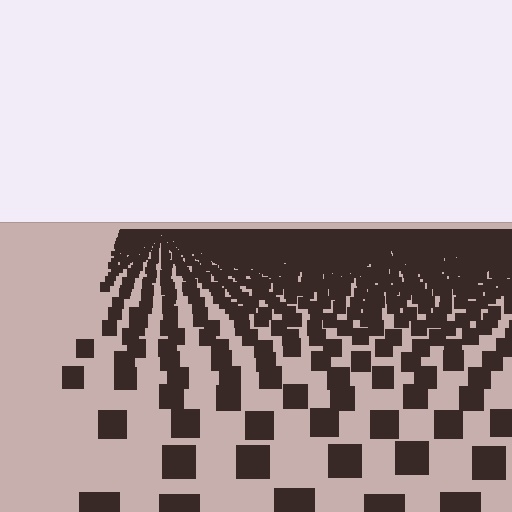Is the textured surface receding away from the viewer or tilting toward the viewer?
The surface is receding away from the viewer. Texture elements get smaller and denser toward the top.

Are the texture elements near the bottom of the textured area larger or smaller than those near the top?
Larger. Near the bottom, elements are closer to the viewer and appear at a bigger on-screen size.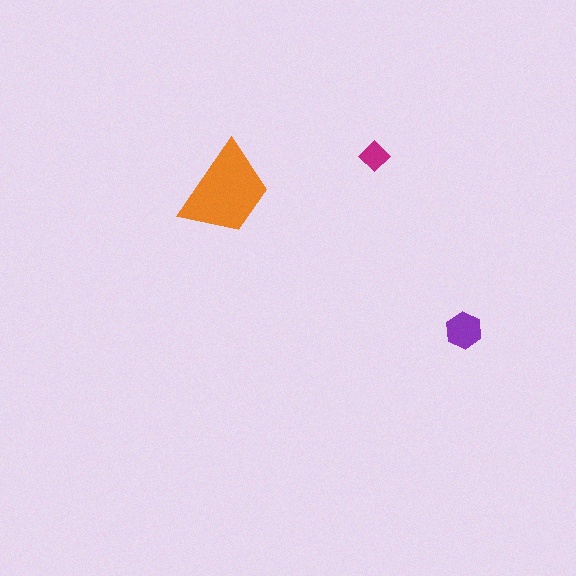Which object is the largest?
The orange trapezoid.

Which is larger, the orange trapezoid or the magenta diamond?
The orange trapezoid.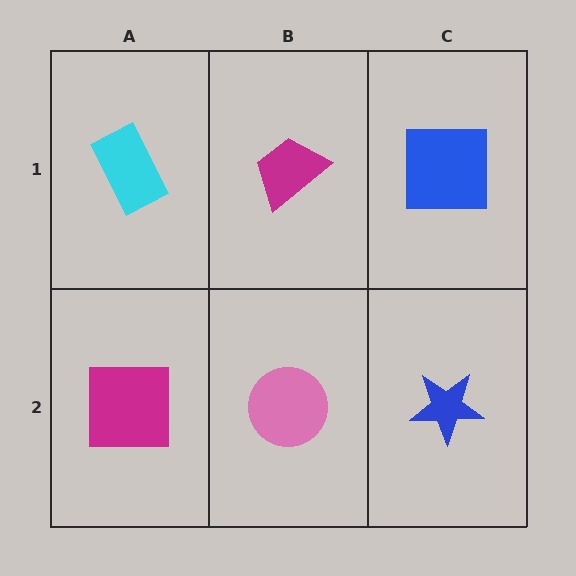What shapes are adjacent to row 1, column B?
A pink circle (row 2, column B), a cyan rectangle (row 1, column A), a blue square (row 1, column C).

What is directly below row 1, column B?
A pink circle.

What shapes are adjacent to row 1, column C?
A blue star (row 2, column C), a magenta trapezoid (row 1, column B).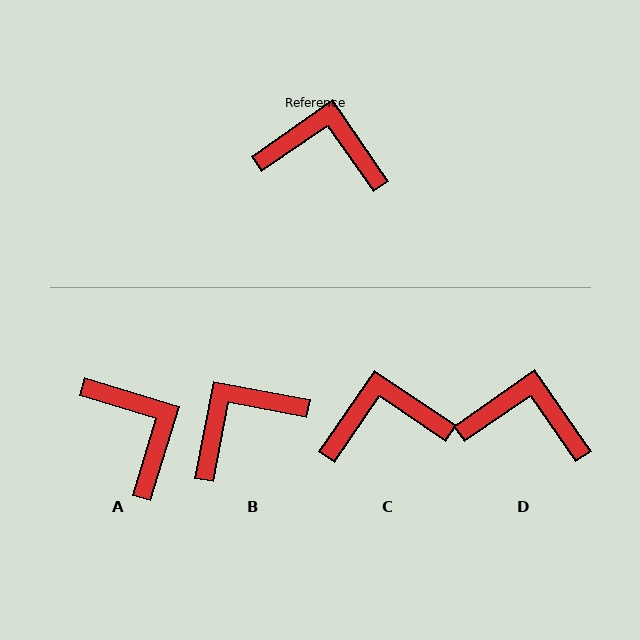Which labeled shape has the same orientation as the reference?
D.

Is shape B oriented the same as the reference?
No, it is off by about 44 degrees.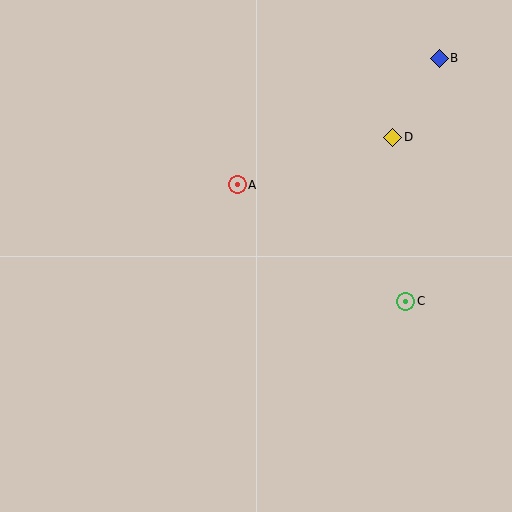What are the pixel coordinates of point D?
Point D is at (393, 137).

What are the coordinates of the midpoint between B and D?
The midpoint between B and D is at (416, 98).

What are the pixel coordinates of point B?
Point B is at (439, 58).